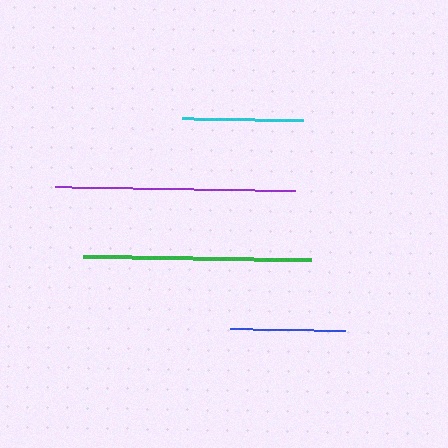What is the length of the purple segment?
The purple segment is approximately 240 pixels long.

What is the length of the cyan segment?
The cyan segment is approximately 121 pixels long.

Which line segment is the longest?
The purple line is the longest at approximately 240 pixels.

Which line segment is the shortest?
The blue line is the shortest at approximately 115 pixels.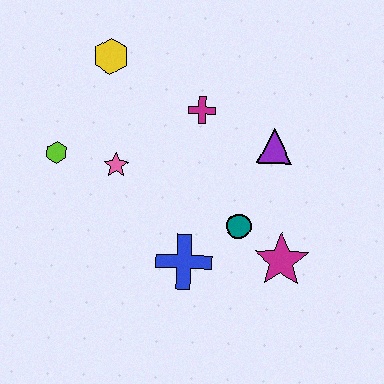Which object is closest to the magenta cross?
The purple triangle is closest to the magenta cross.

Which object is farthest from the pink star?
The magenta star is farthest from the pink star.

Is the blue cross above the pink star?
No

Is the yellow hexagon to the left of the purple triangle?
Yes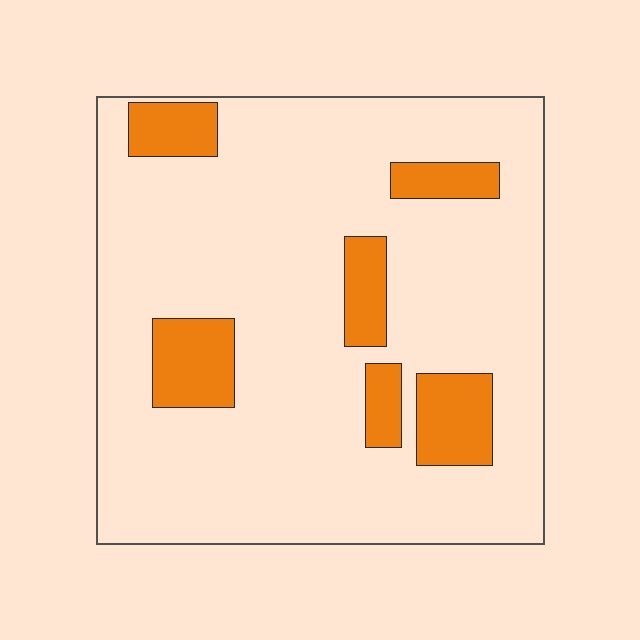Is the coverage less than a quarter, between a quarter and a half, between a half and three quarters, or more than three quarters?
Less than a quarter.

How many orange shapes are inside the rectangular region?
6.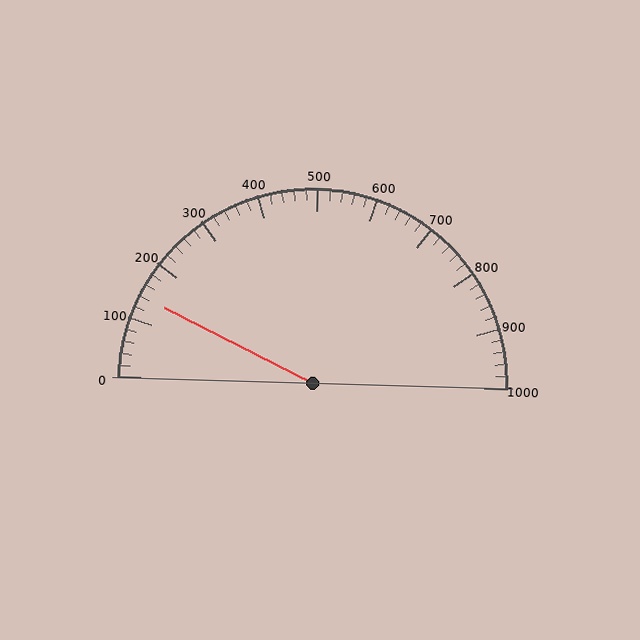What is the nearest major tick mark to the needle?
The nearest major tick mark is 100.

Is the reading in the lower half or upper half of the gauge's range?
The reading is in the lower half of the range (0 to 1000).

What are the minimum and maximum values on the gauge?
The gauge ranges from 0 to 1000.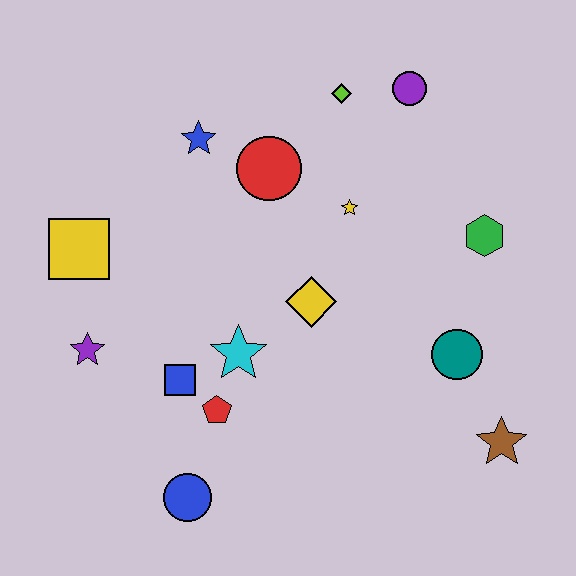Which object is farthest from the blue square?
The purple circle is farthest from the blue square.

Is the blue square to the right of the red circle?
No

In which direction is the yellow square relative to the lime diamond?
The yellow square is to the left of the lime diamond.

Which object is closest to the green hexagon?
The teal circle is closest to the green hexagon.